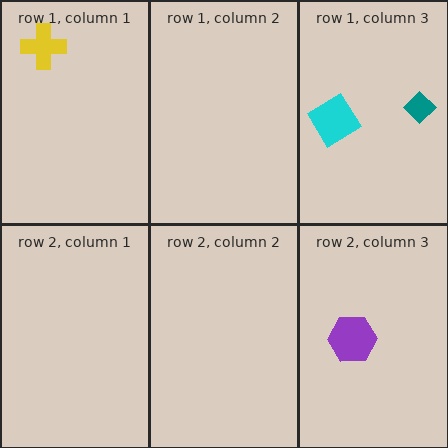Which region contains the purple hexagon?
The row 2, column 3 region.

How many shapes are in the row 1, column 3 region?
2.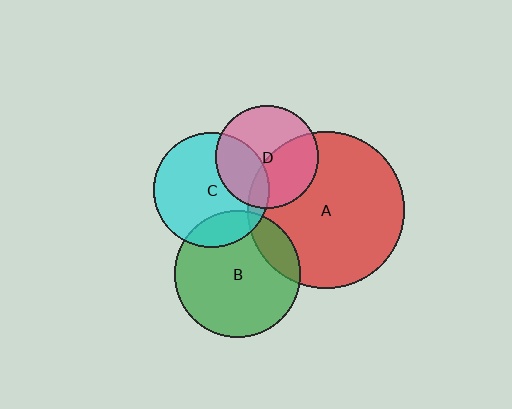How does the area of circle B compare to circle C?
Approximately 1.2 times.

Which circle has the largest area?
Circle A (red).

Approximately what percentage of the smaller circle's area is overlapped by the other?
Approximately 10%.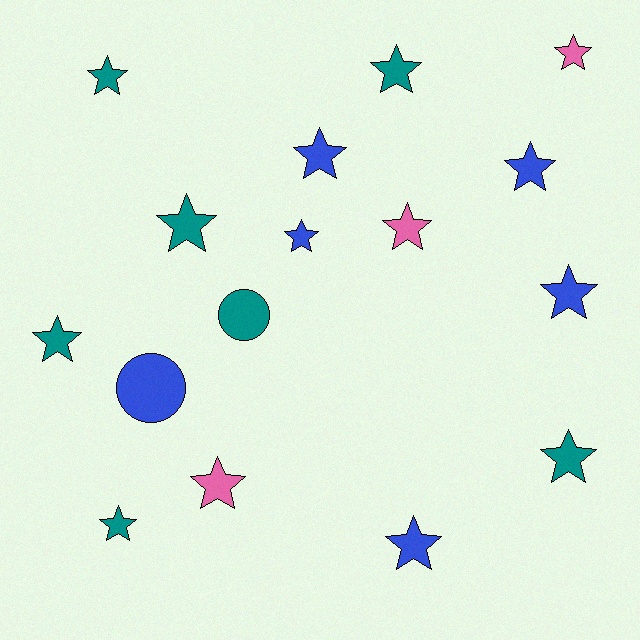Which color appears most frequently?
Teal, with 7 objects.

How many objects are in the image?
There are 16 objects.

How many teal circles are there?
There is 1 teal circle.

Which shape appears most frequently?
Star, with 14 objects.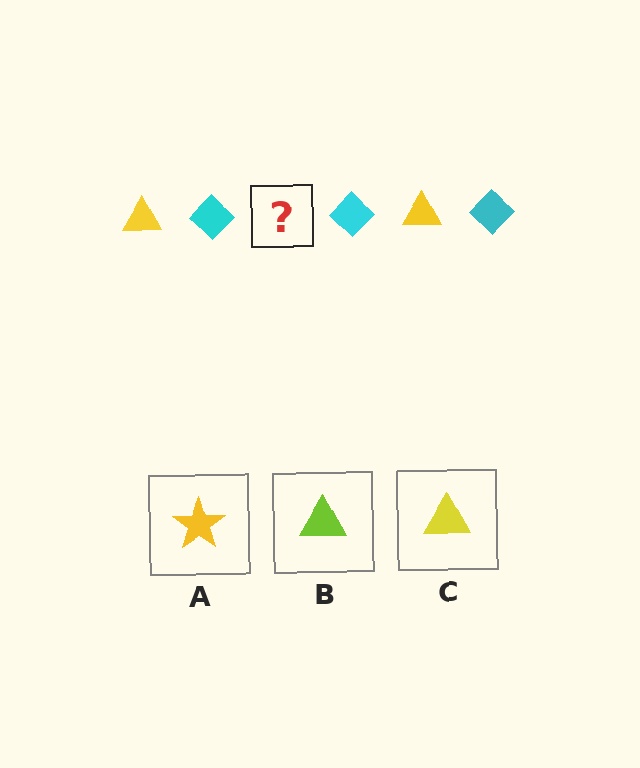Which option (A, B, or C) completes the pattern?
C.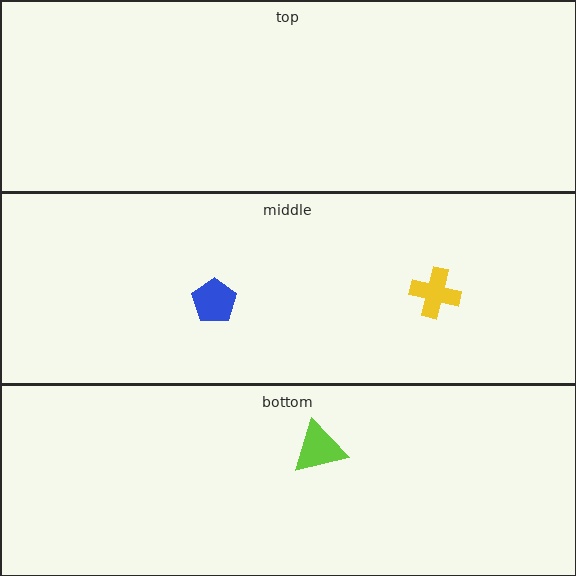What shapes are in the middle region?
The yellow cross, the blue pentagon.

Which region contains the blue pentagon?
The middle region.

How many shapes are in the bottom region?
1.